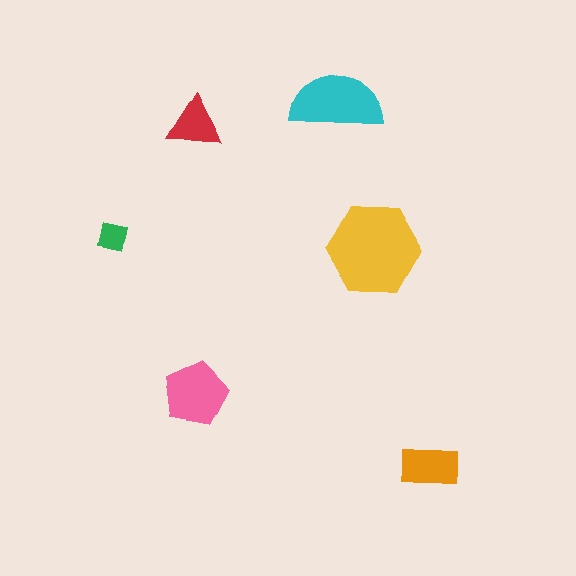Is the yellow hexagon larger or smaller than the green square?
Larger.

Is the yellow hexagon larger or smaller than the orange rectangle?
Larger.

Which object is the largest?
The yellow hexagon.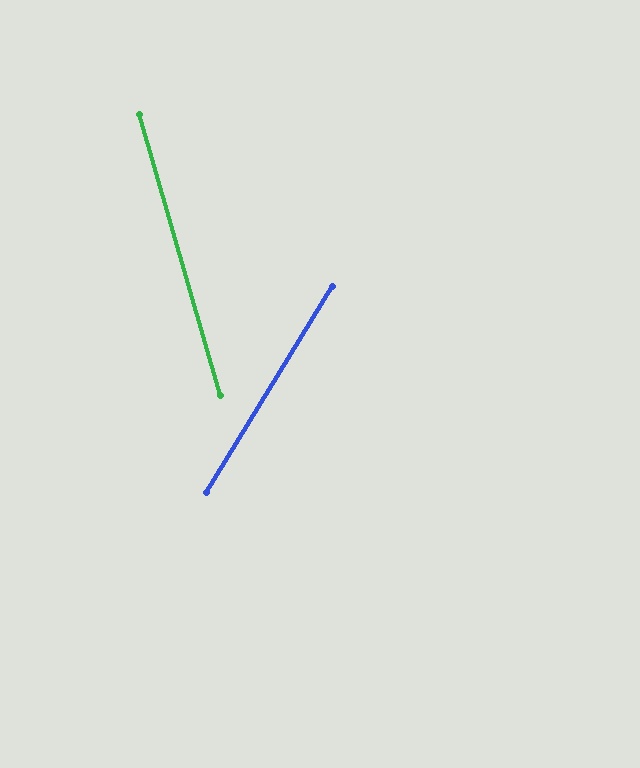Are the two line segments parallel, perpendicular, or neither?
Neither parallel nor perpendicular — they differ by about 47°.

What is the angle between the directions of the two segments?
Approximately 47 degrees.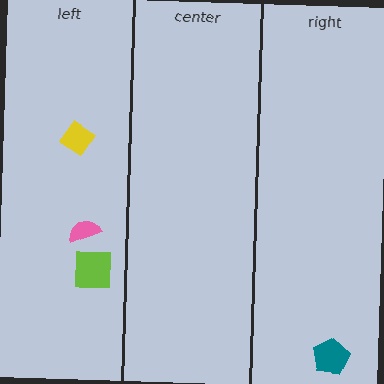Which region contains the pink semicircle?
The left region.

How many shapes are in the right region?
1.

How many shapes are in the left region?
3.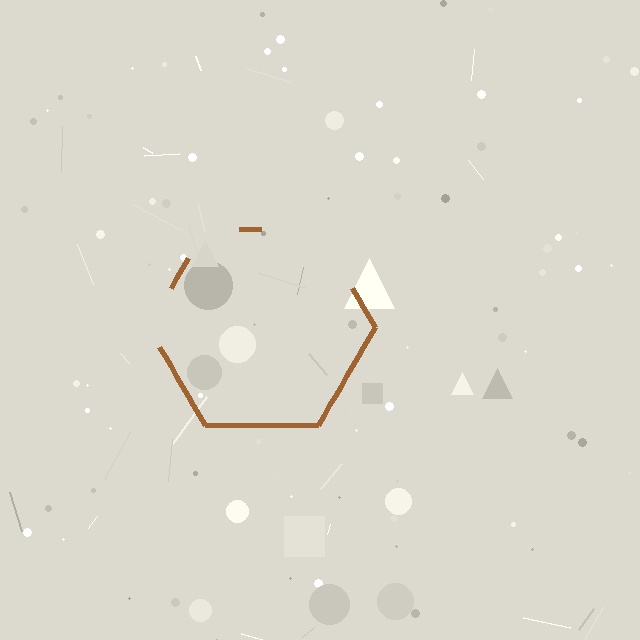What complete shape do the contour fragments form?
The contour fragments form a hexagon.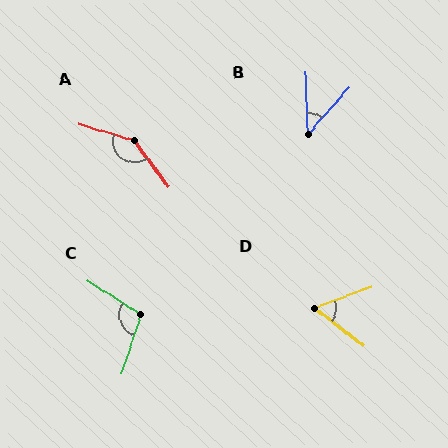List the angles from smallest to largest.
B (43°), D (58°), C (104°), A (143°).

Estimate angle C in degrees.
Approximately 104 degrees.